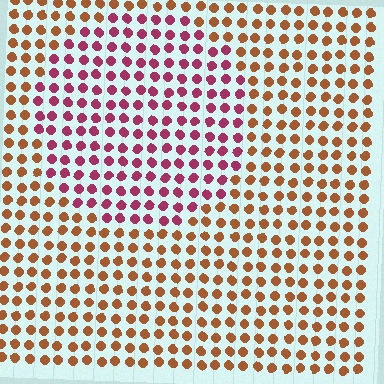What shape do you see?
I see a circle.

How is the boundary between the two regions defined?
The boundary is defined purely by a slight shift in hue (about 49 degrees). Spacing, size, and orientation are identical on both sides.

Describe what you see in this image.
The image is filled with small brown elements in a uniform arrangement. A circle-shaped region is visible where the elements are tinted to a slightly different hue, forming a subtle color boundary.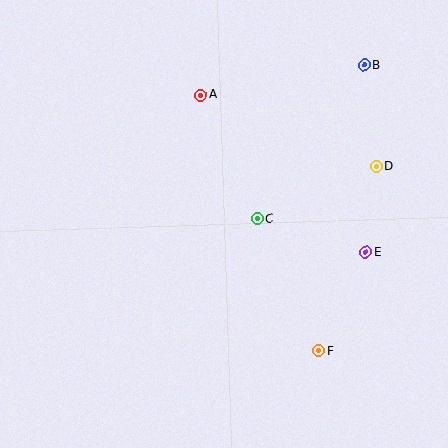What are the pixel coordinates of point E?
Point E is at (366, 253).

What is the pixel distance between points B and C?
The distance between B and C is 187 pixels.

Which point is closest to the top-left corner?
Point A is closest to the top-left corner.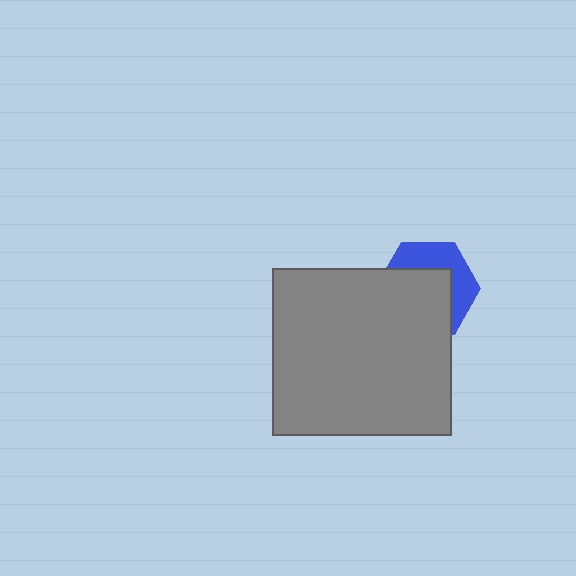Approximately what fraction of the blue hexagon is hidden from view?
Roughly 60% of the blue hexagon is hidden behind the gray rectangle.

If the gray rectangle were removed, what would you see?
You would see the complete blue hexagon.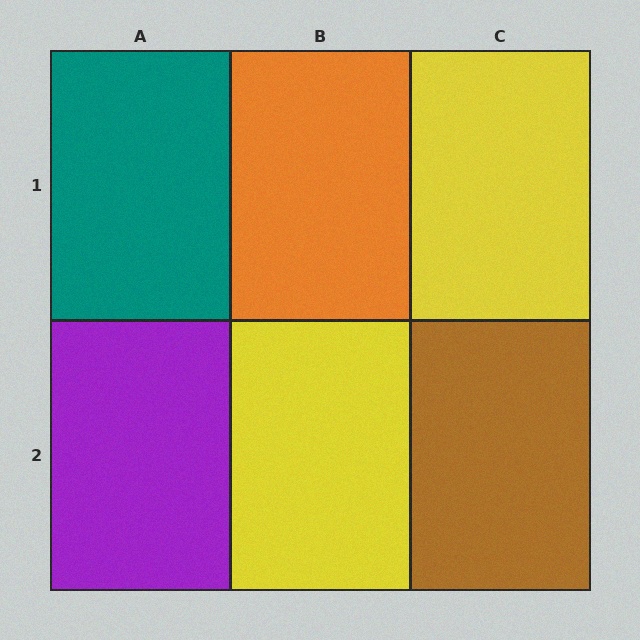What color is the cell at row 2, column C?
Brown.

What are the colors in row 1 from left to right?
Teal, orange, yellow.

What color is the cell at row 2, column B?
Yellow.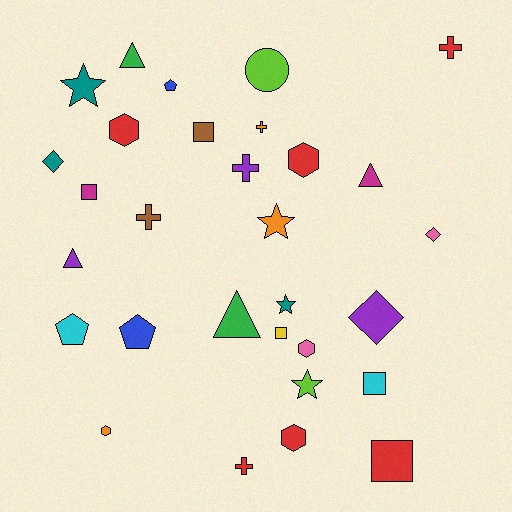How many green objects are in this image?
There are 2 green objects.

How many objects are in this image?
There are 30 objects.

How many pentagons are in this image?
There are 3 pentagons.